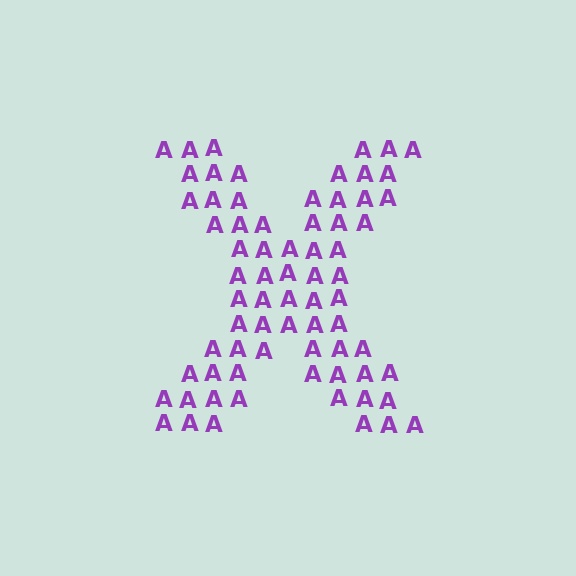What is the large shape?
The large shape is the letter X.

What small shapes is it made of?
It is made of small letter A's.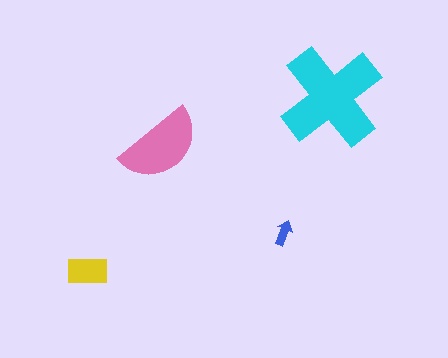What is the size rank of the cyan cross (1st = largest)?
1st.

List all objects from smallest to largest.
The blue arrow, the yellow rectangle, the pink semicircle, the cyan cross.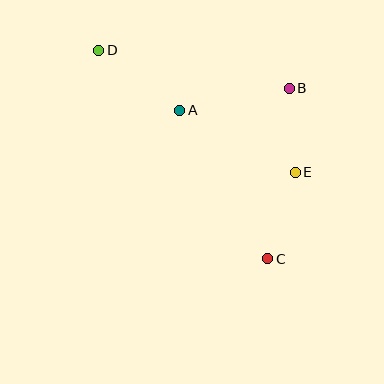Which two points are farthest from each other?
Points C and D are farthest from each other.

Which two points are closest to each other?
Points B and E are closest to each other.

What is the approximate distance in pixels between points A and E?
The distance between A and E is approximately 131 pixels.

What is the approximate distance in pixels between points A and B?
The distance between A and B is approximately 112 pixels.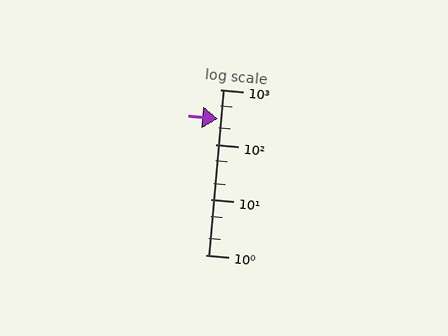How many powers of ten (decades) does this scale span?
The scale spans 3 decades, from 1 to 1000.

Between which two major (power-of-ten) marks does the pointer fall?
The pointer is between 100 and 1000.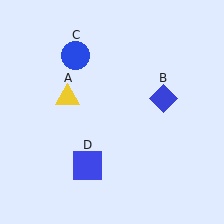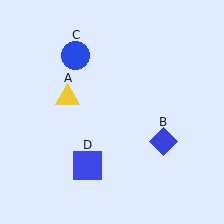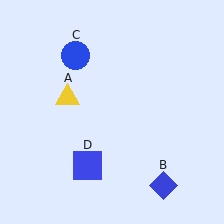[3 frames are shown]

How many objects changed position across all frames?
1 object changed position: blue diamond (object B).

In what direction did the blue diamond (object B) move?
The blue diamond (object B) moved down.